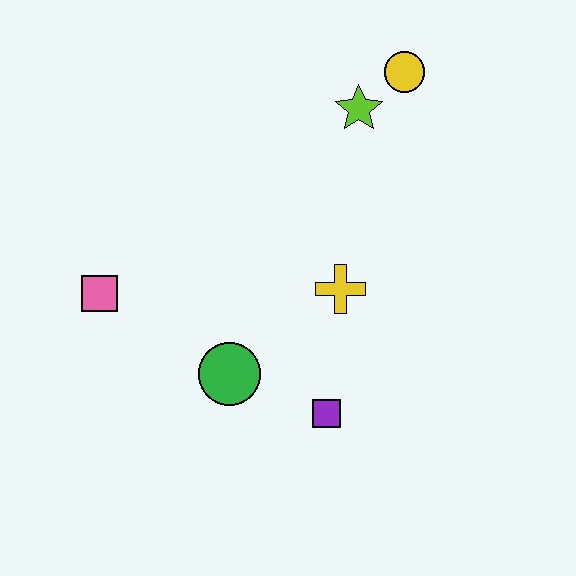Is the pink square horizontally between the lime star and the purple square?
No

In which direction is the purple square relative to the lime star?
The purple square is below the lime star.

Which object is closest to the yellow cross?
The purple square is closest to the yellow cross.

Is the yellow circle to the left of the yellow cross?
No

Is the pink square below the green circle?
No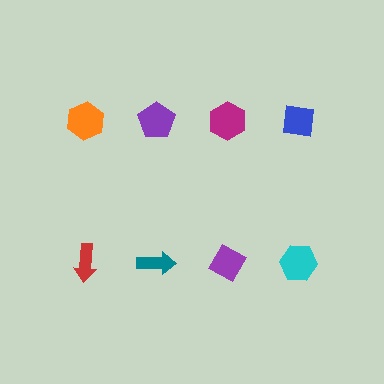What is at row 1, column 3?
A magenta hexagon.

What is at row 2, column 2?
A teal arrow.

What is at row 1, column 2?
A purple pentagon.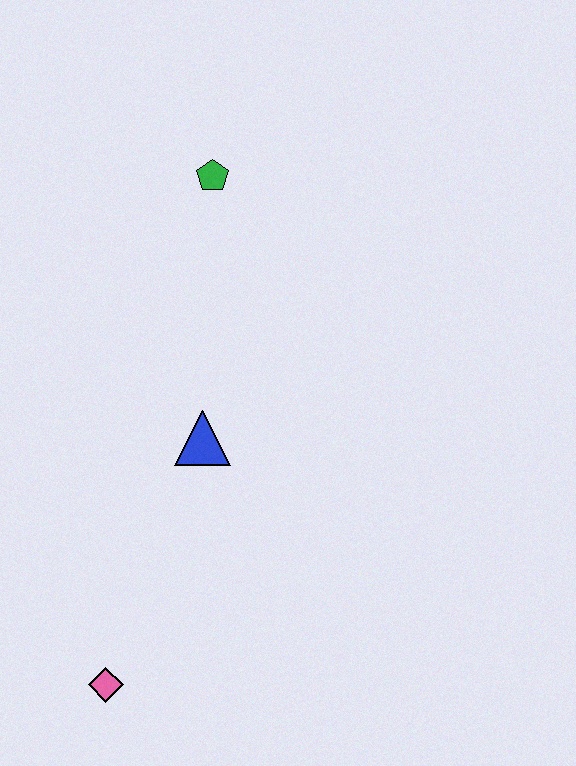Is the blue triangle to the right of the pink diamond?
Yes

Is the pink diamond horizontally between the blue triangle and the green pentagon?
No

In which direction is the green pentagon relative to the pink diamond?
The green pentagon is above the pink diamond.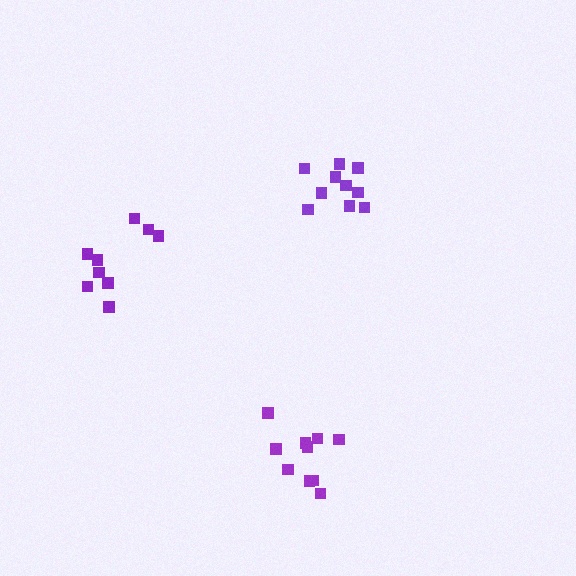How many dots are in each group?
Group 1: 9 dots, Group 2: 10 dots, Group 3: 10 dots (29 total).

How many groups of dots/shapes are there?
There are 3 groups.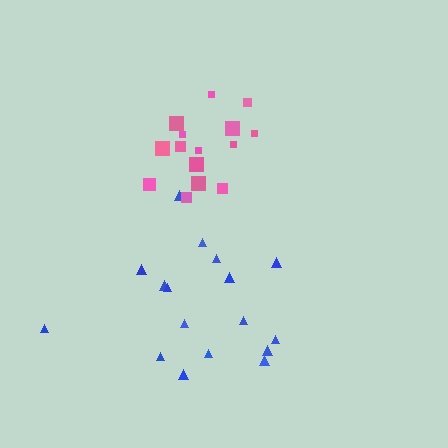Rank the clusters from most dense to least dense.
pink, blue.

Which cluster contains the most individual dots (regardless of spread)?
Blue (17).